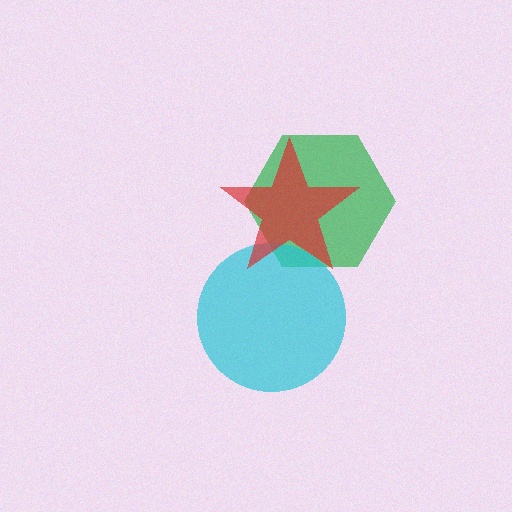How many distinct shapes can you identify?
There are 3 distinct shapes: a green hexagon, a cyan circle, a red star.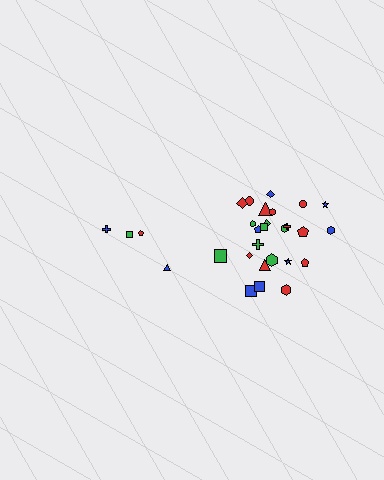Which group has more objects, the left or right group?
The right group.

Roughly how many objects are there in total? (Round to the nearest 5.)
Roughly 30 objects in total.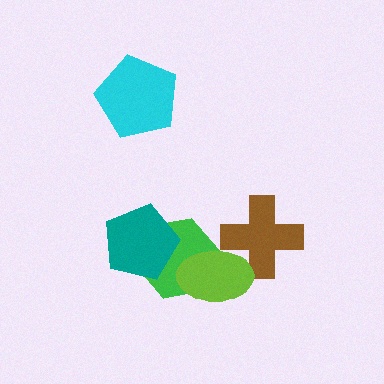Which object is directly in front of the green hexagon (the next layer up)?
The lime ellipse is directly in front of the green hexagon.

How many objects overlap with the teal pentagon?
1 object overlaps with the teal pentagon.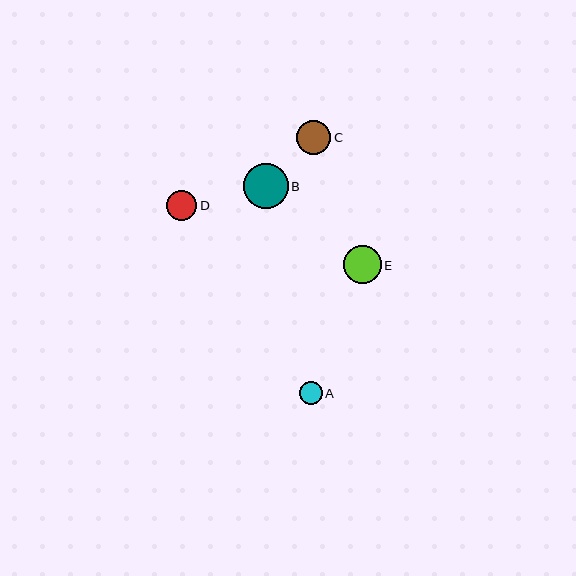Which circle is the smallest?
Circle A is the smallest with a size of approximately 23 pixels.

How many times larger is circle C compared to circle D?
Circle C is approximately 1.1 times the size of circle D.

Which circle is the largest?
Circle B is the largest with a size of approximately 45 pixels.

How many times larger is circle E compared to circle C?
Circle E is approximately 1.1 times the size of circle C.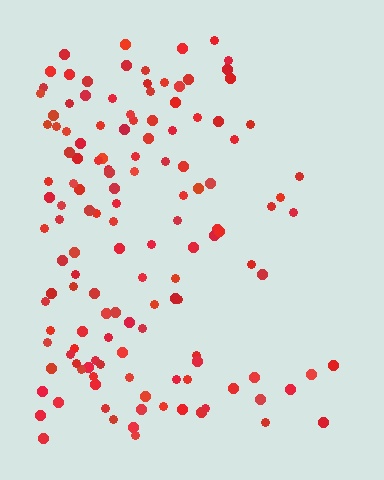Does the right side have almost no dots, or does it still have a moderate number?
Still a moderate number, just noticeably fewer than the left.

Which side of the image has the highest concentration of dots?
The left.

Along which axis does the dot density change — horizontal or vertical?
Horizontal.